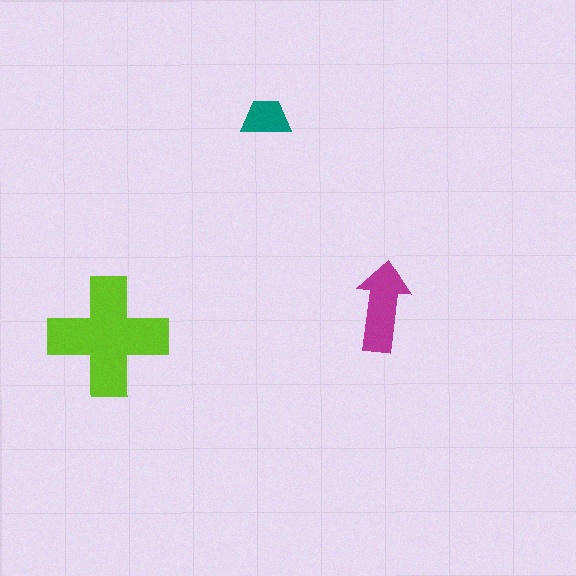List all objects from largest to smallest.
The lime cross, the magenta arrow, the teal trapezoid.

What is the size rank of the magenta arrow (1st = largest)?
2nd.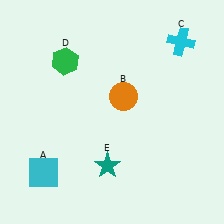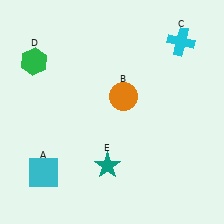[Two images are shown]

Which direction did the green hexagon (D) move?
The green hexagon (D) moved left.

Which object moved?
The green hexagon (D) moved left.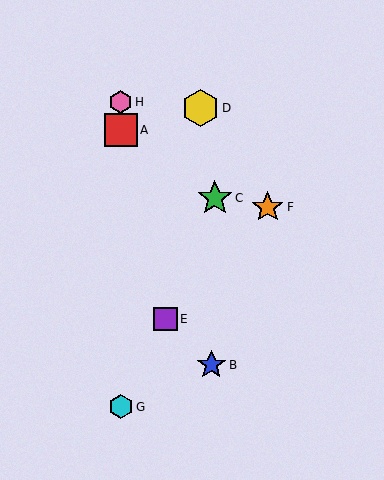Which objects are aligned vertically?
Objects A, G, H are aligned vertically.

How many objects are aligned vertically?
3 objects (A, G, H) are aligned vertically.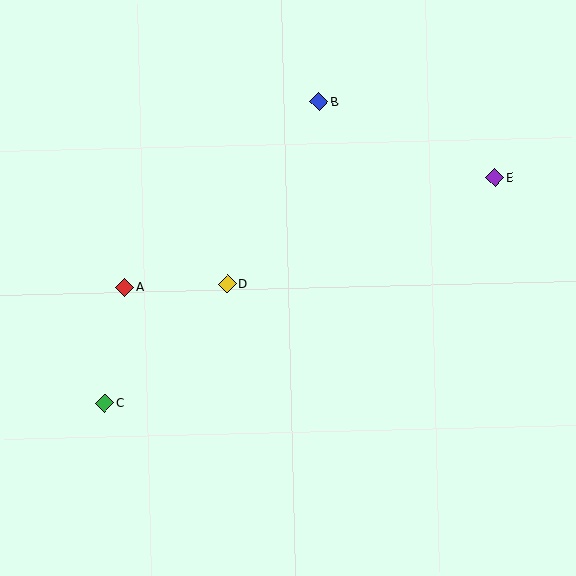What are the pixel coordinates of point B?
Point B is at (319, 102).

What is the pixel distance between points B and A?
The distance between B and A is 269 pixels.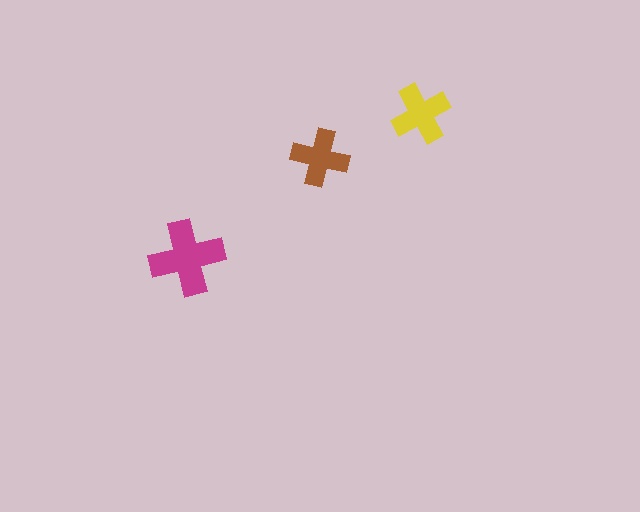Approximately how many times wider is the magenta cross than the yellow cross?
About 1.5 times wider.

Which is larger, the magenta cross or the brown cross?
The magenta one.